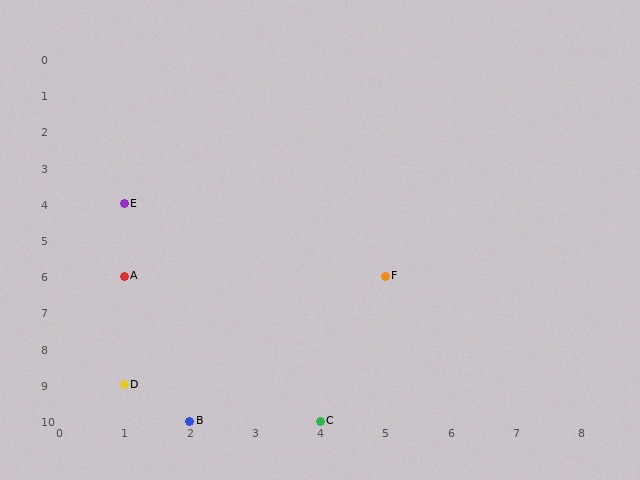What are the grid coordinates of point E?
Point E is at grid coordinates (1, 4).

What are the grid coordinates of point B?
Point B is at grid coordinates (2, 10).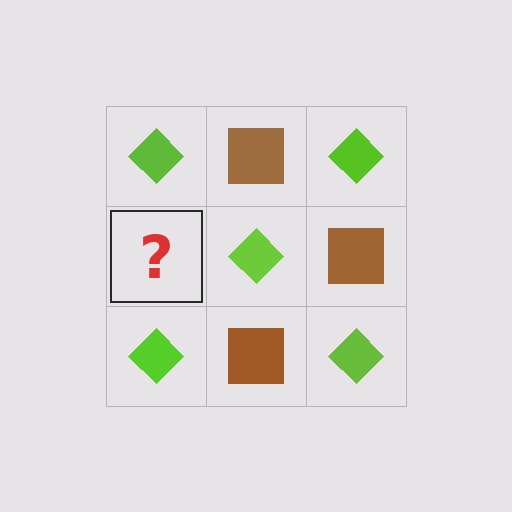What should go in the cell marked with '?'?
The missing cell should contain a brown square.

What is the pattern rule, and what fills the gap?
The rule is that it alternates lime diamond and brown square in a checkerboard pattern. The gap should be filled with a brown square.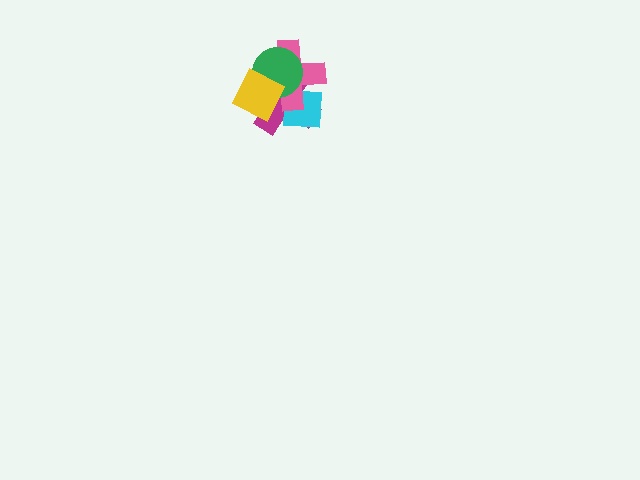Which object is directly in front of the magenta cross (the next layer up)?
The cyan square is directly in front of the magenta cross.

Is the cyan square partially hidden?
Yes, it is partially covered by another shape.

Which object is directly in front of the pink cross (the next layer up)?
The green circle is directly in front of the pink cross.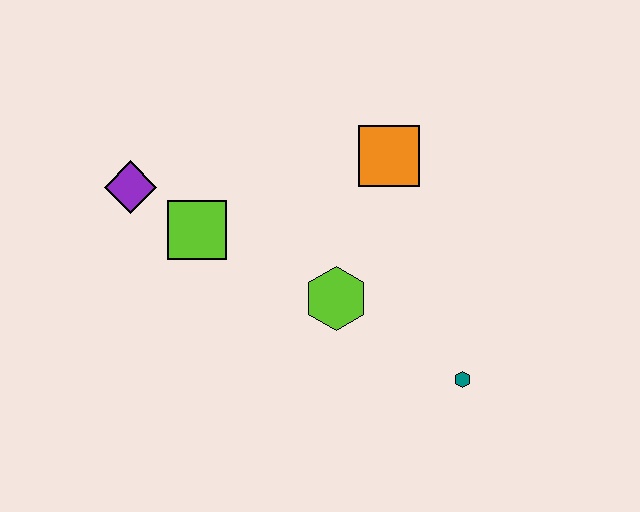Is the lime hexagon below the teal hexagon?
No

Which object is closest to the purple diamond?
The lime square is closest to the purple diamond.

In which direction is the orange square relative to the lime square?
The orange square is to the right of the lime square.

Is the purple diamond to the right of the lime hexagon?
No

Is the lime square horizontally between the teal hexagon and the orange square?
No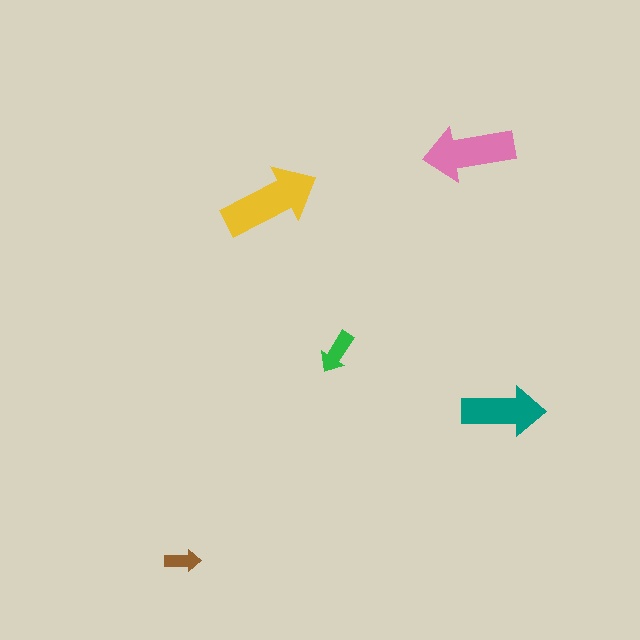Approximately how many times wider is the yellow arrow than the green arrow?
About 2.5 times wider.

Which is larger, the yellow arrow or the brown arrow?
The yellow one.